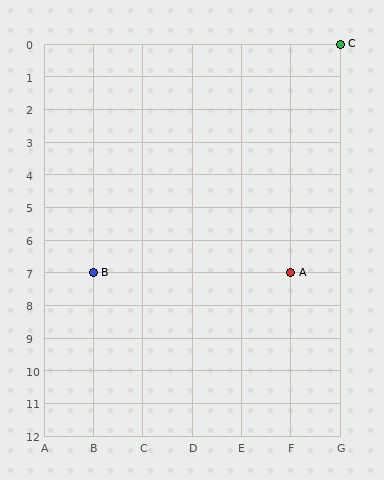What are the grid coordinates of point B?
Point B is at grid coordinates (B, 7).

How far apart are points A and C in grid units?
Points A and C are 1 column and 7 rows apart (about 7.1 grid units diagonally).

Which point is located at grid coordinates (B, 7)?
Point B is at (B, 7).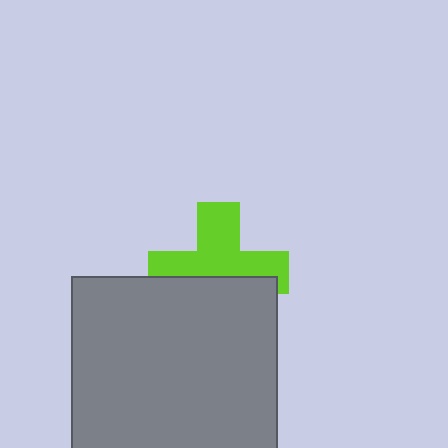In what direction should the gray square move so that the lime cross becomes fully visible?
The gray square should move down. That is the shortest direction to clear the overlap and leave the lime cross fully visible.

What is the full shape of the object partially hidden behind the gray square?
The partially hidden object is a lime cross.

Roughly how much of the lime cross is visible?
About half of it is visible (roughly 56%).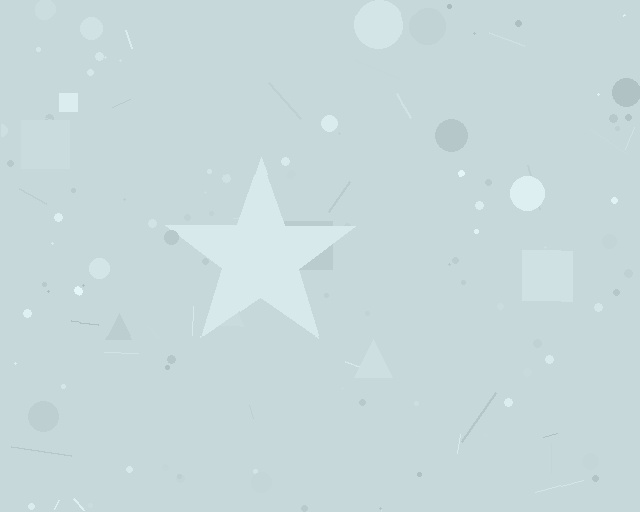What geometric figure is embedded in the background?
A star is embedded in the background.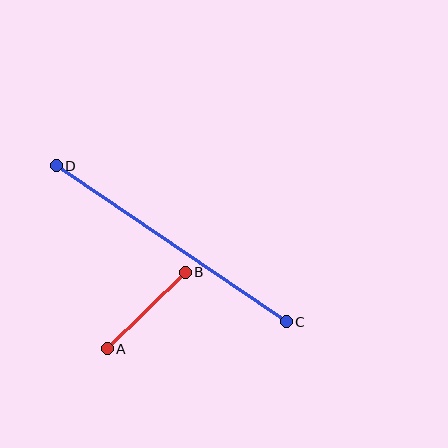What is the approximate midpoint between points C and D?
The midpoint is at approximately (171, 244) pixels.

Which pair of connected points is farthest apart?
Points C and D are farthest apart.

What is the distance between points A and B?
The distance is approximately 109 pixels.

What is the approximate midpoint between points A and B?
The midpoint is at approximately (146, 310) pixels.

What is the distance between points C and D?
The distance is approximately 278 pixels.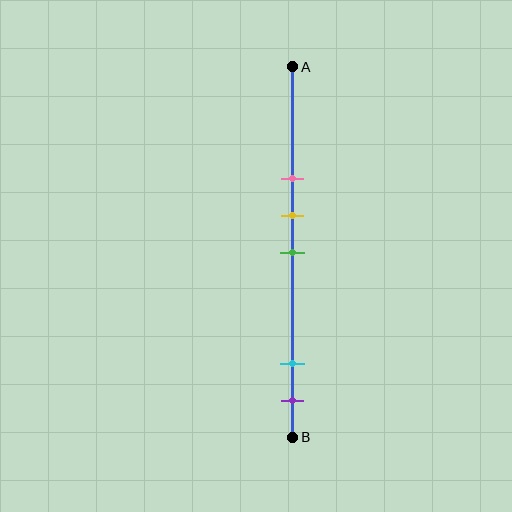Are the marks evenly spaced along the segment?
No, the marks are not evenly spaced.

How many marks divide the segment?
There are 5 marks dividing the segment.